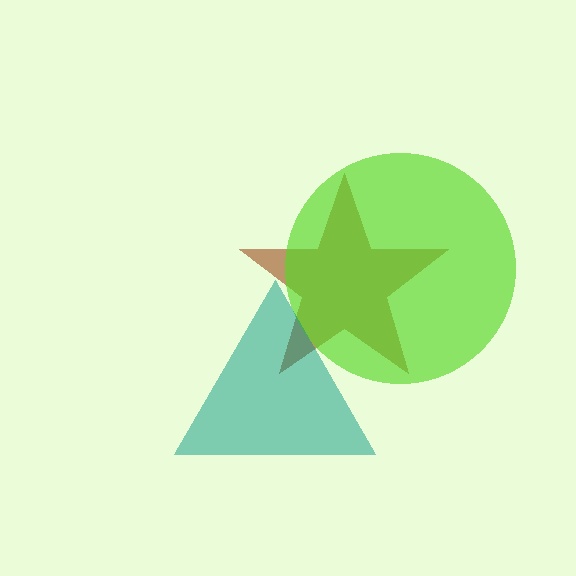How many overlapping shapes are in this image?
There are 3 overlapping shapes in the image.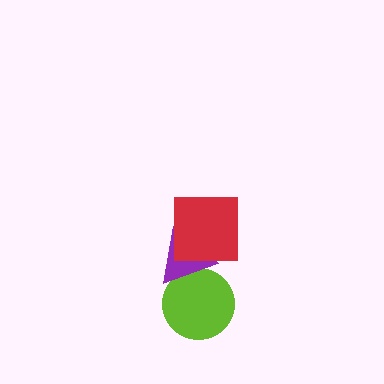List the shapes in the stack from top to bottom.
From top to bottom: the red square, the purple triangle, the lime circle.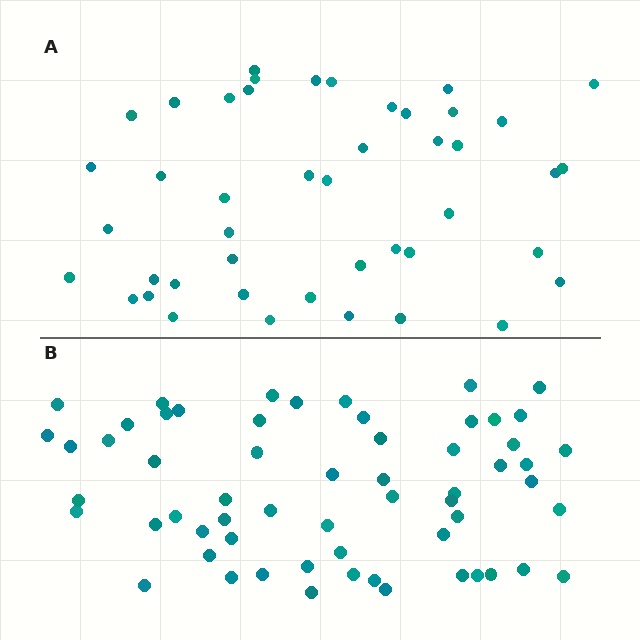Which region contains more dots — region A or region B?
Region B (the bottom region) has more dots.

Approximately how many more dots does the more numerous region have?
Region B has approximately 15 more dots than region A.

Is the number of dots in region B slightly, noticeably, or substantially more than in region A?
Region B has noticeably more, but not dramatically so. The ratio is roughly 1.3 to 1.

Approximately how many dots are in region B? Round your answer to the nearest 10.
About 60 dots.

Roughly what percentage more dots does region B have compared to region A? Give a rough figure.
About 35% more.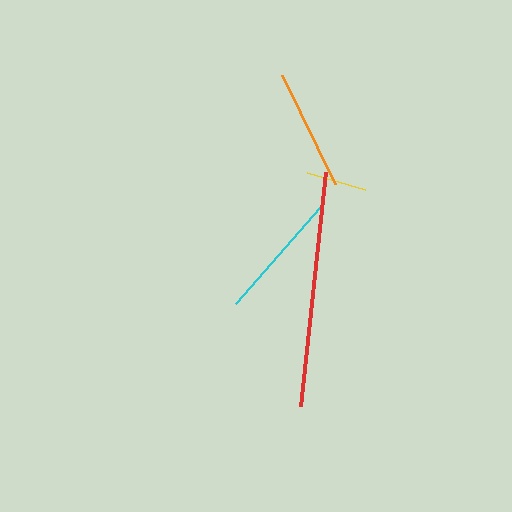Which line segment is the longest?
The red line is the longest at approximately 235 pixels.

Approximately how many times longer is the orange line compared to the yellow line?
The orange line is approximately 2.0 times the length of the yellow line.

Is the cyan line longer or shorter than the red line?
The red line is longer than the cyan line.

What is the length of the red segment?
The red segment is approximately 235 pixels long.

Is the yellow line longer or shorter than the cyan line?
The cyan line is longer than the yellow line.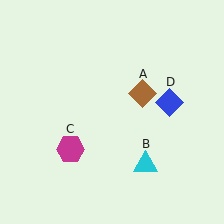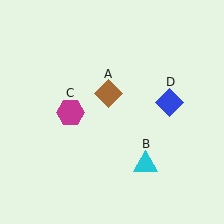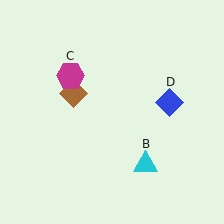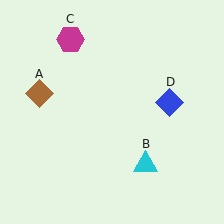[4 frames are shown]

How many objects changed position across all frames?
2 objects changed position: brown diamond (object A), magenta hexagon (object C).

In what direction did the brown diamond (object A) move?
The brown diamond (object A) moved left.